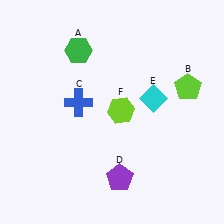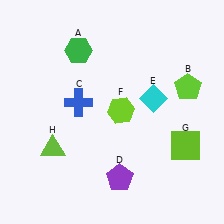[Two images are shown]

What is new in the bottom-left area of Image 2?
A lime triangle (H) was added in the bottom-left area of Image 2.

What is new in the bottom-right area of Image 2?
A lime square (G) was added in the bottom-right area of Image 2.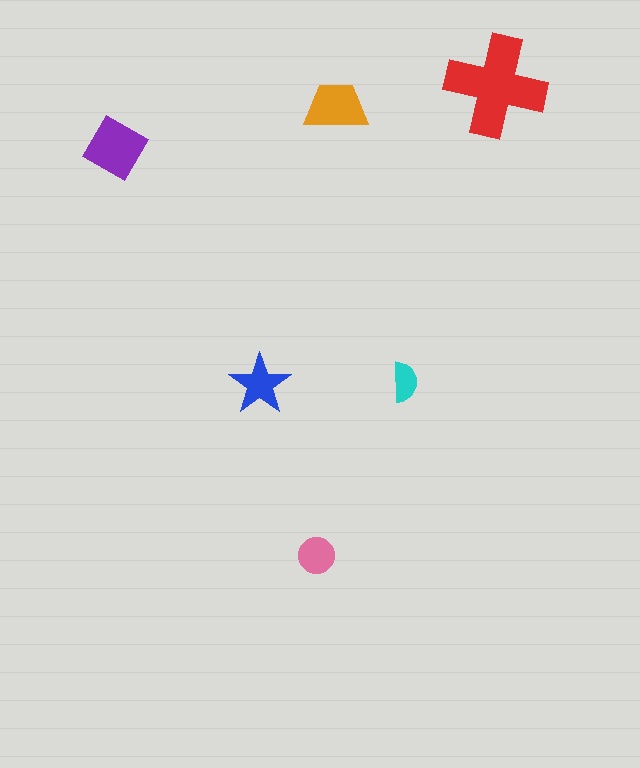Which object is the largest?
The red cross.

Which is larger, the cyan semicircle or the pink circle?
The pink circle.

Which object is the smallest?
The cyan semicircle.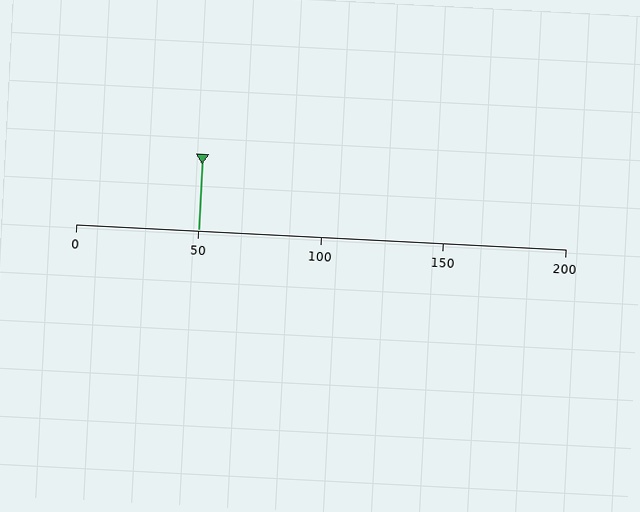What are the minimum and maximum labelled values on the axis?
The axis runs from 0 to 200.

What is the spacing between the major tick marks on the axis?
The major ticks are spaced 50 apart.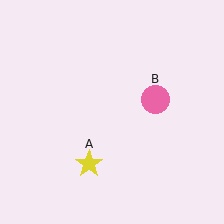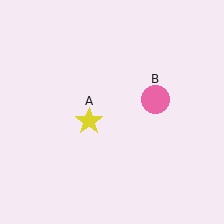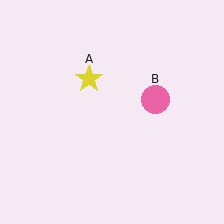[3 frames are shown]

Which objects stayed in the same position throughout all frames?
Pink circle (object B) remained stationary.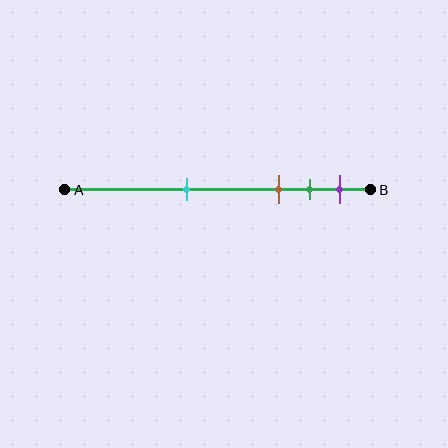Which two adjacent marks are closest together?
The green and purple marks are the closest adjacent pair.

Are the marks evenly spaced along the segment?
No, the marks are not evenly spaced.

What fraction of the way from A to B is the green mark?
The green mark is approximately 80% (0.8) of the way from A to B.